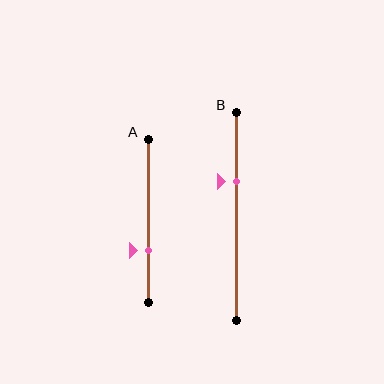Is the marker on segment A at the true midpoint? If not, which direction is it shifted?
No, the marker on segment A is shifted downward by about 18% of the segment length.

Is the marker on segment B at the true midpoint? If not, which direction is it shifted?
No, the marker on segment B is shifted upward by about 17% of the segment length.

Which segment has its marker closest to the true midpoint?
Segment B has its marker closest to the true midpoint.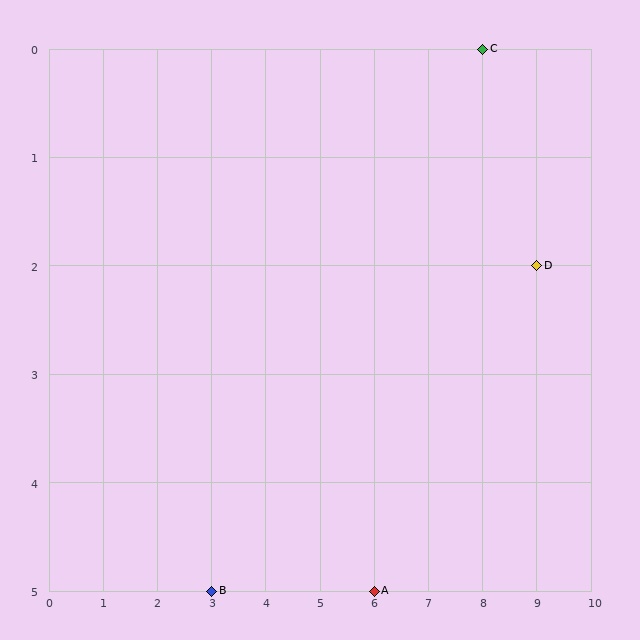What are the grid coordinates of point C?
Point C is at grid coordinates (8, 0).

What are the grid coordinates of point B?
Point B is at grid coordinates (3, 5).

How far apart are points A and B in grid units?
Points A and B are 3 columns apart.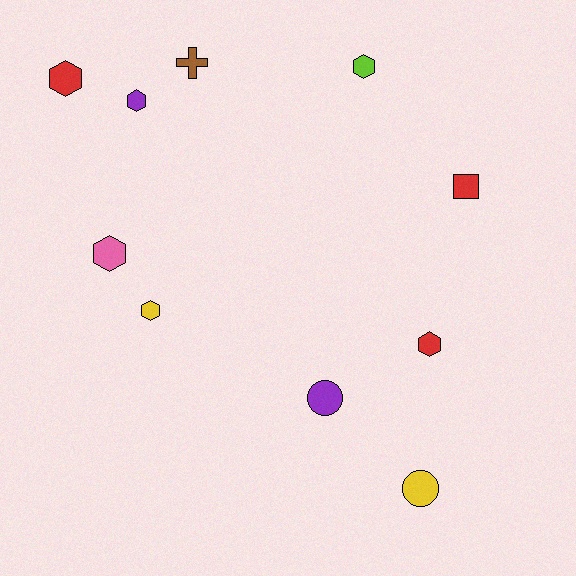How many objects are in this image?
There are 10 objects.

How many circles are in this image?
There are 2 circles.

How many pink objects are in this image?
There is 1 pink object.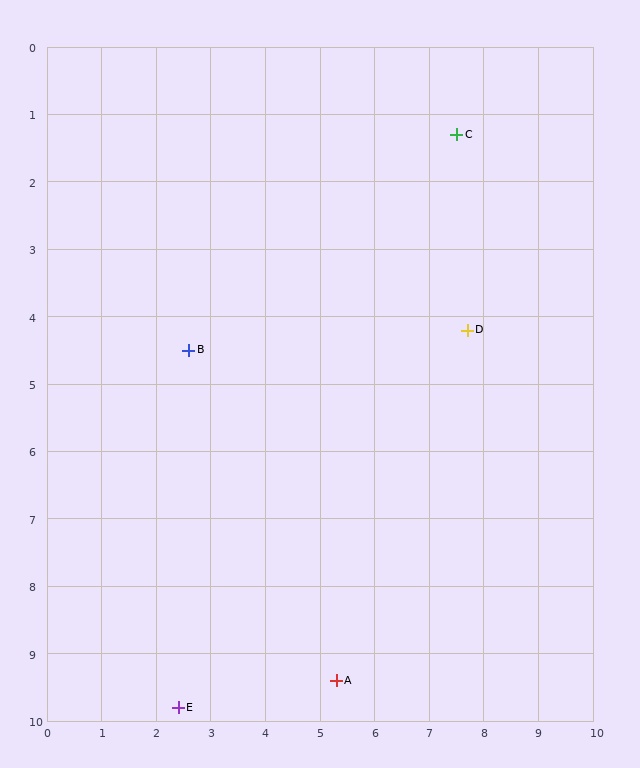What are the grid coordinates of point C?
Point C is at approximately (7.5, 1.3).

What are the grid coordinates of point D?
Point D is at approximately (7.7, 4.2).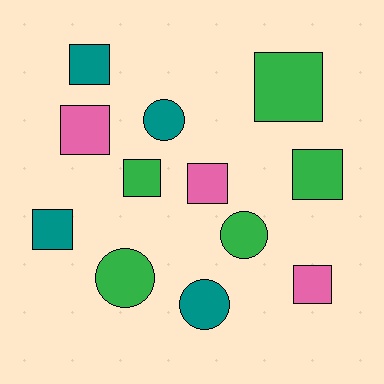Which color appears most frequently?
Green, with 5 objects.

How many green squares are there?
There are 3 green squares.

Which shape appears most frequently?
Square, with 8 objects.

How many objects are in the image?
There are 12 objects.